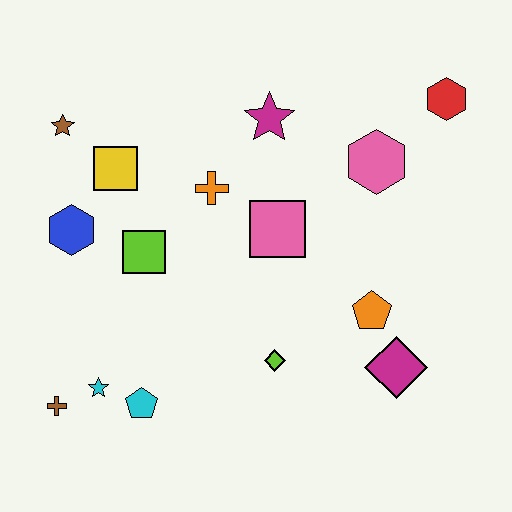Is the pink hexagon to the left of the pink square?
No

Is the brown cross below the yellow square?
Yes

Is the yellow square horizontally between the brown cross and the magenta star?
Yes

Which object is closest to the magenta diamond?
The orange pentagon is closest to the magenta diamond.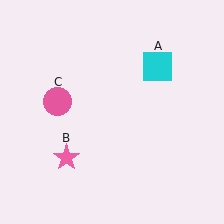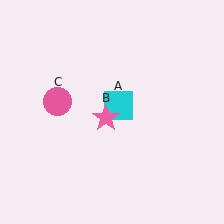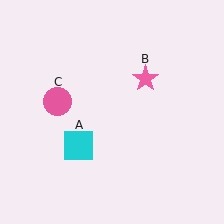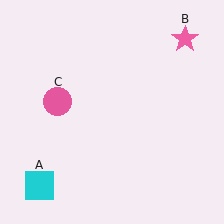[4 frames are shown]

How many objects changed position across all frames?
2 objects changed position: cyan square (object A), pink star (object B).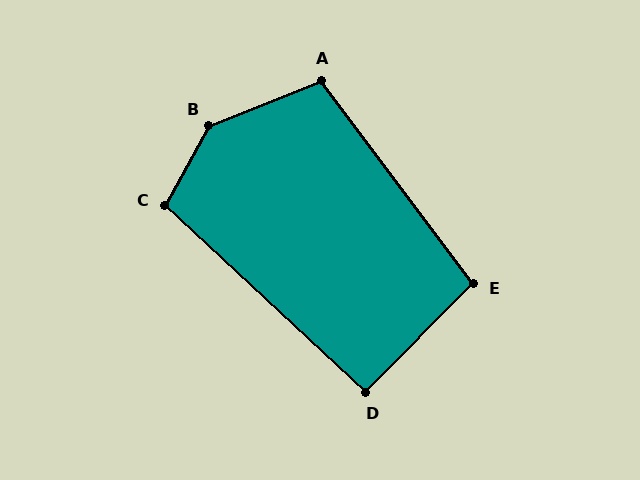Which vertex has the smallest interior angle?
D, at approximately 92 degrees.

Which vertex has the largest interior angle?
B, at approximately 141 degrees.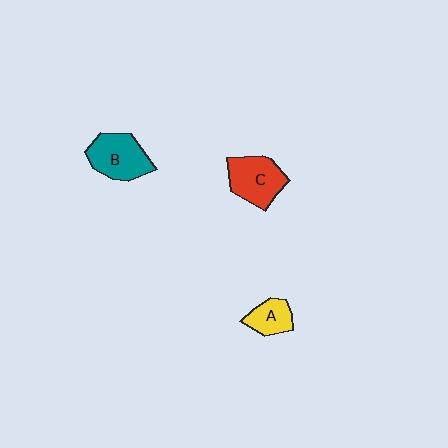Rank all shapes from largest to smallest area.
From largest to smallest: B (teal), C (red), A (yellow).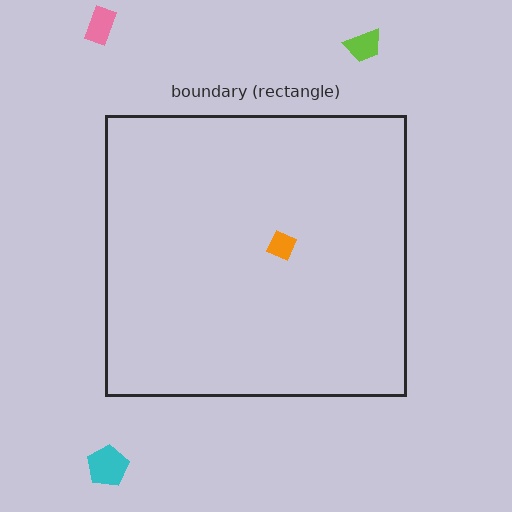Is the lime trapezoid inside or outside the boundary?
Outside.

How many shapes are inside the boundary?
1 inside, 3 outside.